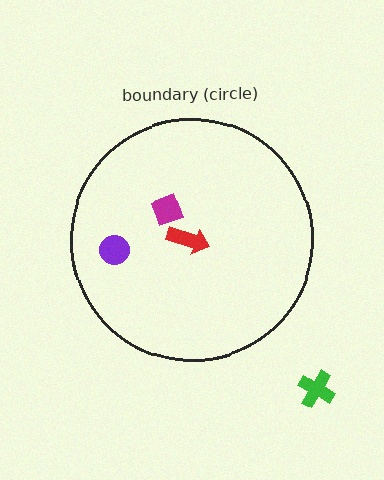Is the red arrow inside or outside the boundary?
Inside.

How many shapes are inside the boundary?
3 inside, 1 outside.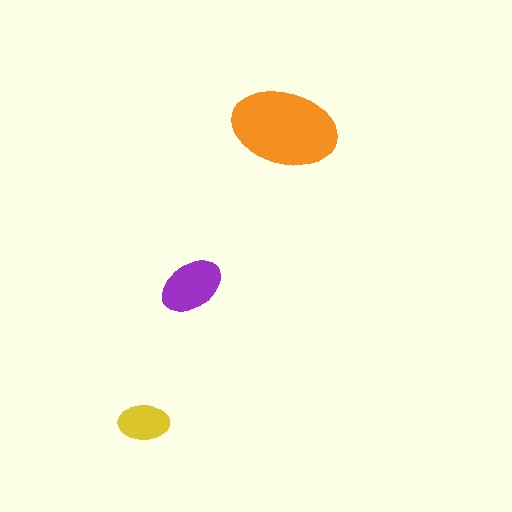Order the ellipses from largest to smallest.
the orange one, the purple one, the yellow one.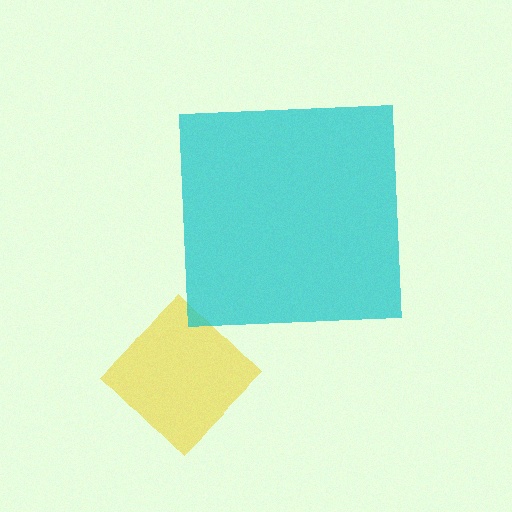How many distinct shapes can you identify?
There are 2 distinct shapes: a yellow diamond, a cyan square.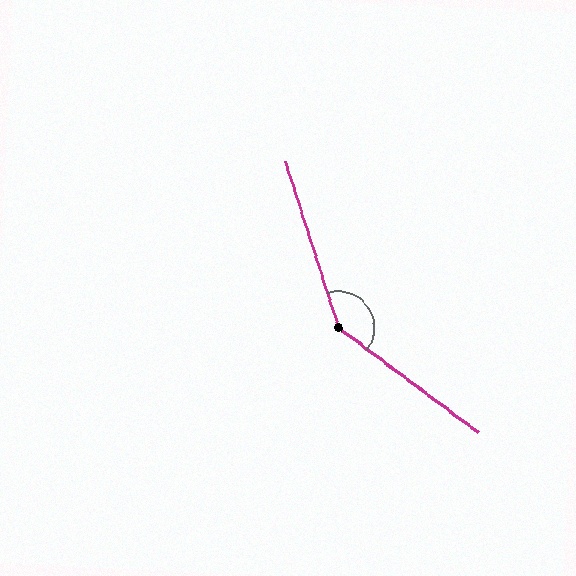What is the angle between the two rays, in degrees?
Approximately 145 degrees.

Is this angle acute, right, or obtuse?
It is obtuse.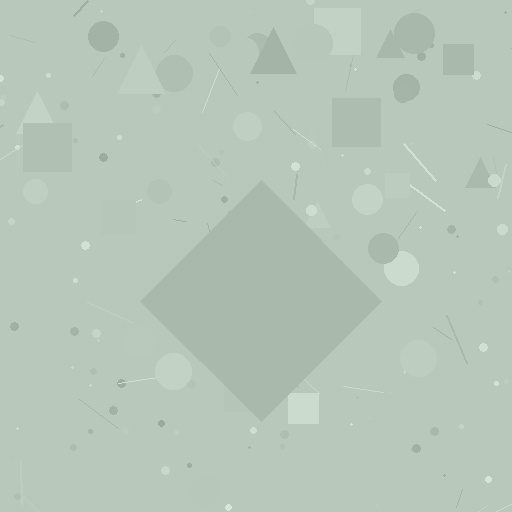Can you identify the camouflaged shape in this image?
The camouflaged shape is a diamond.